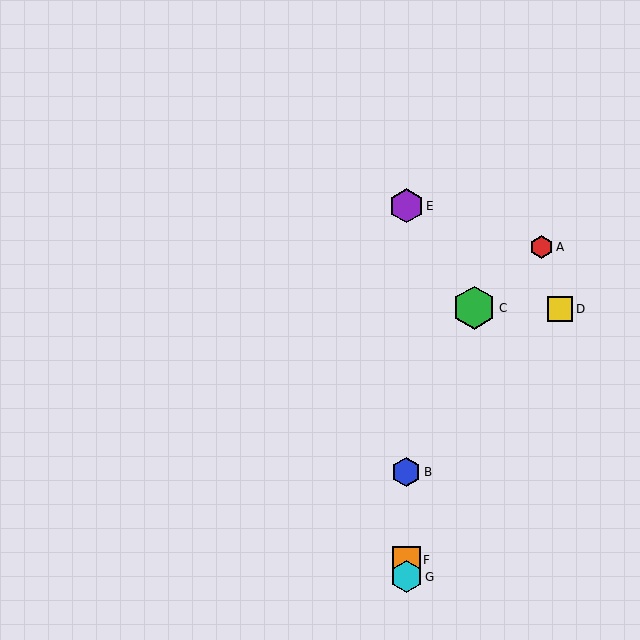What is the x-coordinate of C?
Object C is at x≈474.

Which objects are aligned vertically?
Objects B, E, F, G are aligned vertically.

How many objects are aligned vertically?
4 objects (B, E, F, G) are aligned vertically.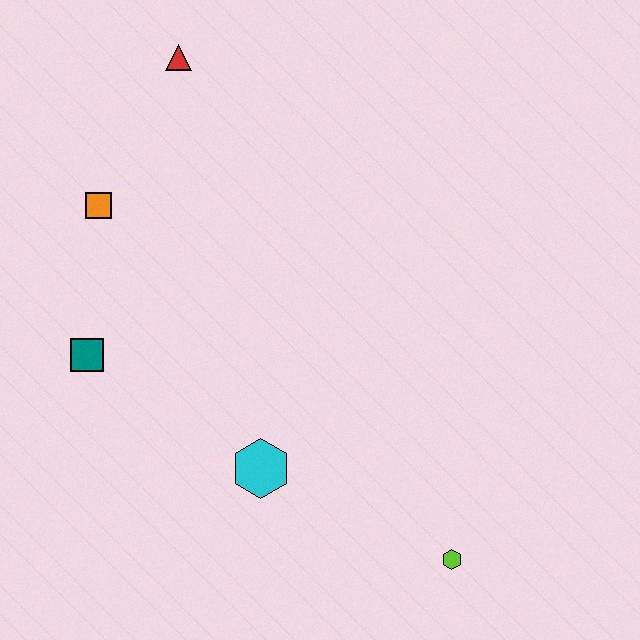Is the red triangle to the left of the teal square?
No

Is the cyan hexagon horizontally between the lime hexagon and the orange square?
Yes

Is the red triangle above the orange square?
Yes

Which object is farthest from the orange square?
The lime hexagon is farthest from the orange square.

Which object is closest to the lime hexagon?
The cyan hexagon is closest to the lime hexagon.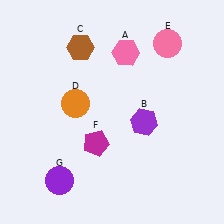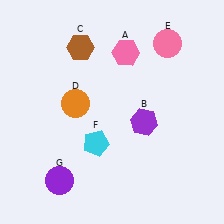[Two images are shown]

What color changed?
The pentagon (F) changed from magenta in Image 1 to cyan in Image 2.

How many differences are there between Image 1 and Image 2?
There is 1 difference between the two images.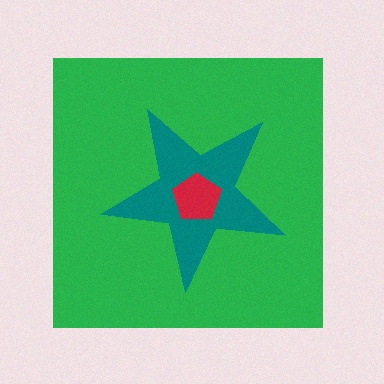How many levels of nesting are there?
3.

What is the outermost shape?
The green square.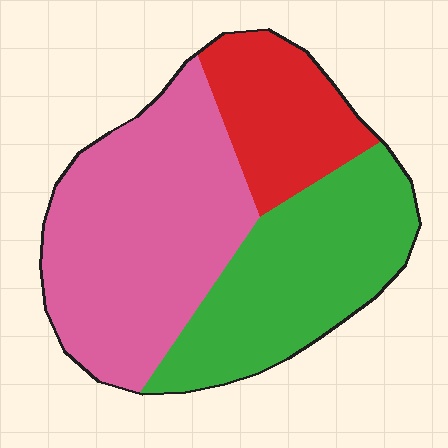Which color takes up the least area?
Red, at roughly 20%.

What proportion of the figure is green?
Green takes up about one third (1/3) of the figure.